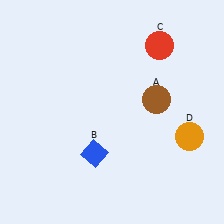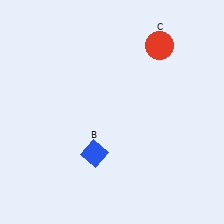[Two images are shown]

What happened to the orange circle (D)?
The orange circle (D) was removed in Image 2. It was in the bottom-right area of Image 1.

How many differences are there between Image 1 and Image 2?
There are 2 differences between the two images.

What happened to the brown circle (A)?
The brown circle (A) was removed in Image 2. It was in the top-right area of Image 1.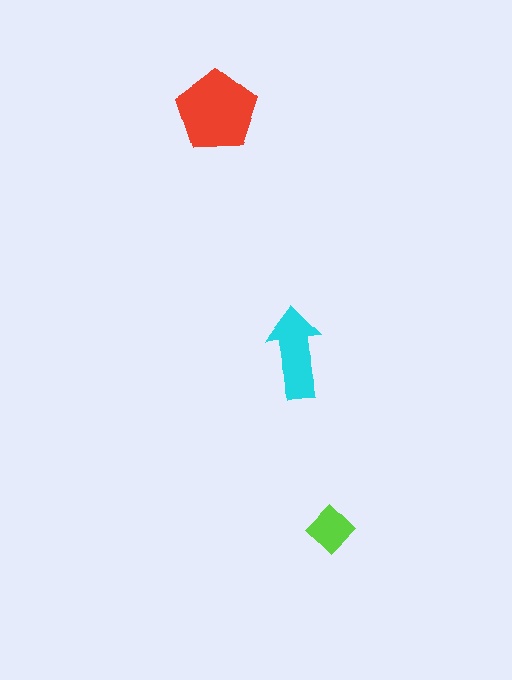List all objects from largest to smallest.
The red pentagon, the cyan arrow, the lime diamond.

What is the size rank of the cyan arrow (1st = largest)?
2nd.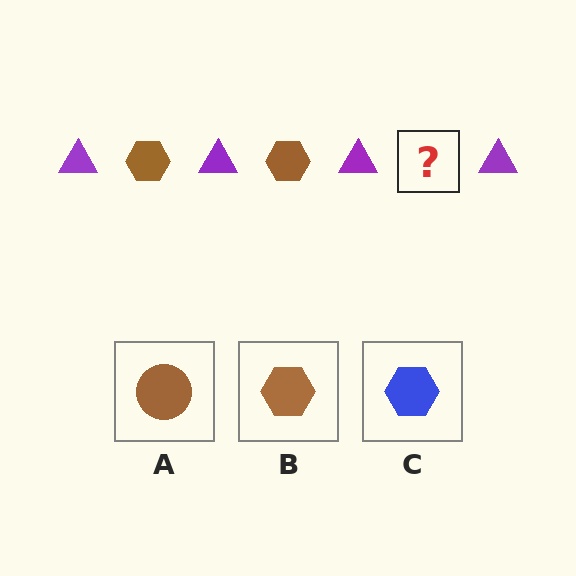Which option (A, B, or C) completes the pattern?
B.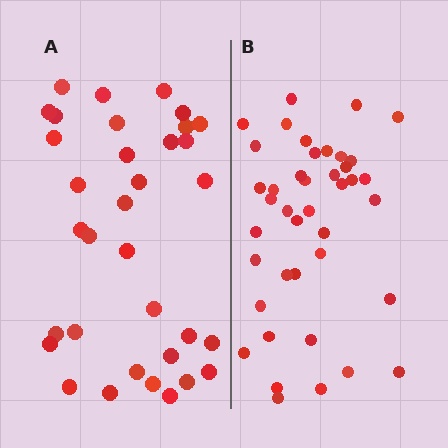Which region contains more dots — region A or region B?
Region B (the right region) has more dots.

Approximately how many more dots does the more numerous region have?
Region B has roughly 8 or so more dots than region A.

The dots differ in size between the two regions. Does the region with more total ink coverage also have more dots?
No. Region A has more total ink coverage because its dots are larger, but region B actually contains more individual dots. Total area can be misleading — the number of items is what matters here.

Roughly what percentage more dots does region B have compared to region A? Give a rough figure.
About 20% more.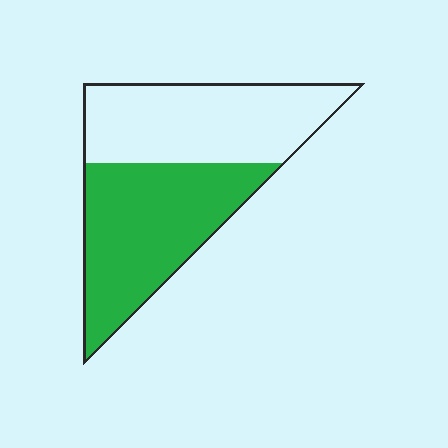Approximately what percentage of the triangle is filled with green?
Approximately 50%.